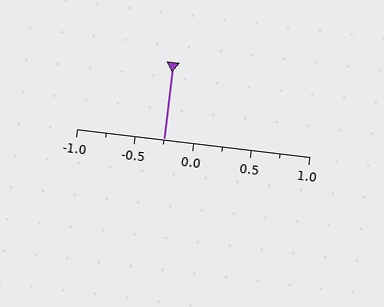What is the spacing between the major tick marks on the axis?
The major ticks are spaced 0.5 apart.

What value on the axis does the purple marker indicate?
The marker indicates approximately -0.25.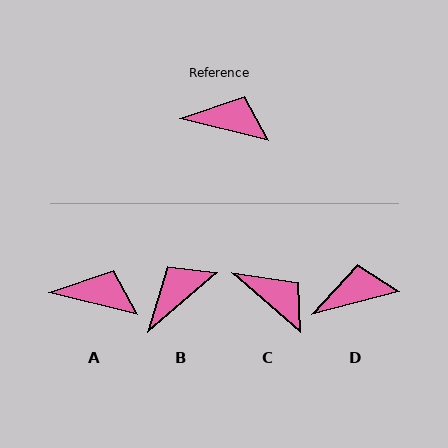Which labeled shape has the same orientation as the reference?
A.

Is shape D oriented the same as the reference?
No, it is off by about 29 degrees.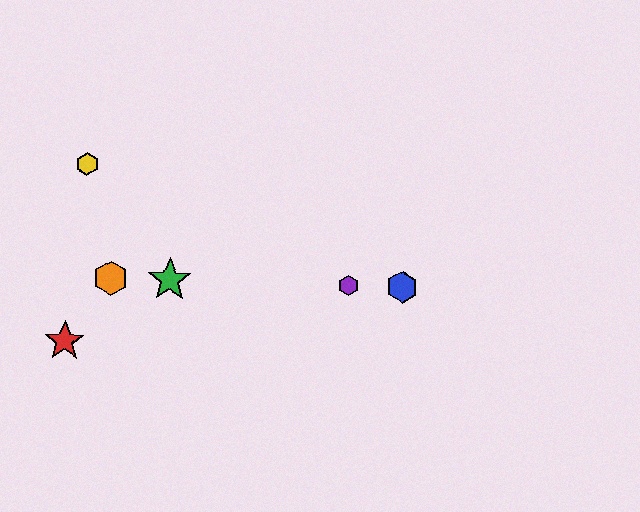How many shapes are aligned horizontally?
4 shapes (the blue hexagon, the green star, the purple hexagon, the orange hexagon) are aligned horizontally.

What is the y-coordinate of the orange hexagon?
The orange hexagon is at y≈278.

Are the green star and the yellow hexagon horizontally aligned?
No, the green star is at y≈280 and the yellow hexagon is at y≈164.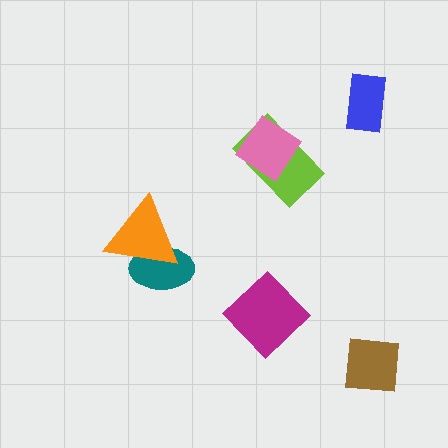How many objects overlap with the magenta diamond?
0 objects overlap with the magenta diamond.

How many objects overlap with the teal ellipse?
1 object overlaps with the teal ellipse.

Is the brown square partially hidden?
No, no other shape covers it.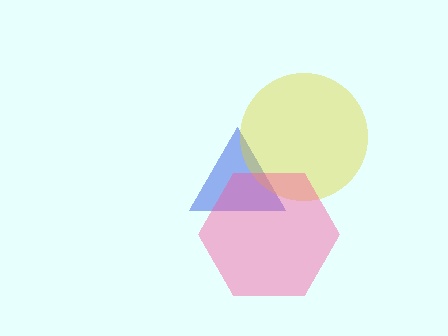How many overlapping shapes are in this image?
There are 3 overlapping shapes in the image.